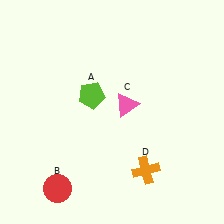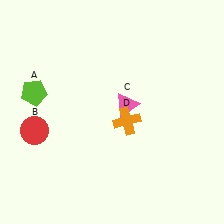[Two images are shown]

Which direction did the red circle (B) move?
The red circle (B) moved up.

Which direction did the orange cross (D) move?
The orange cross (D) moved up.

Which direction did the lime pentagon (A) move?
The lime pentagon (A) moved left.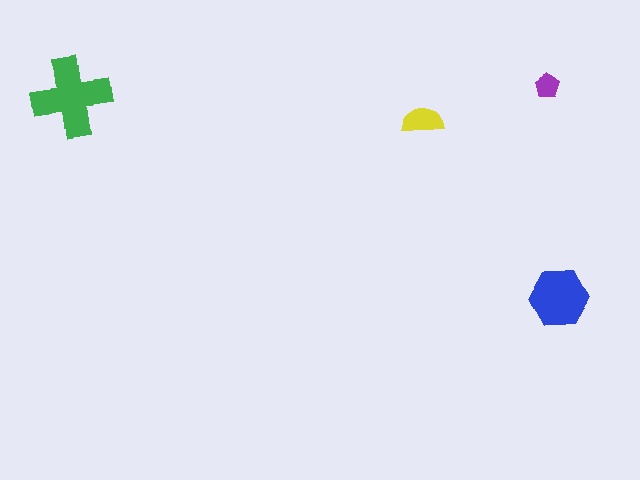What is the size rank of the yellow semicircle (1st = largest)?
3rd.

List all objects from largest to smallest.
The green cross, the blue hexagon, the yellow semicircle, the purple pentagon.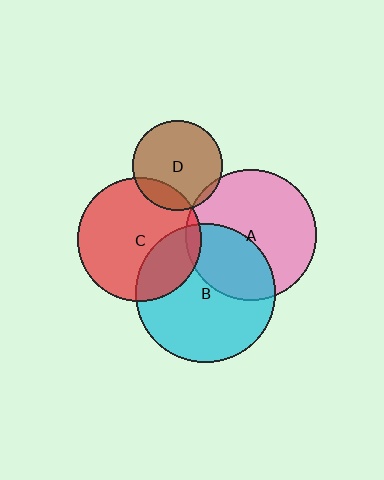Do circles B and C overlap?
Yes.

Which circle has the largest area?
Circle B (cyan).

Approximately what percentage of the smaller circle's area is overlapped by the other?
Approximately 25%.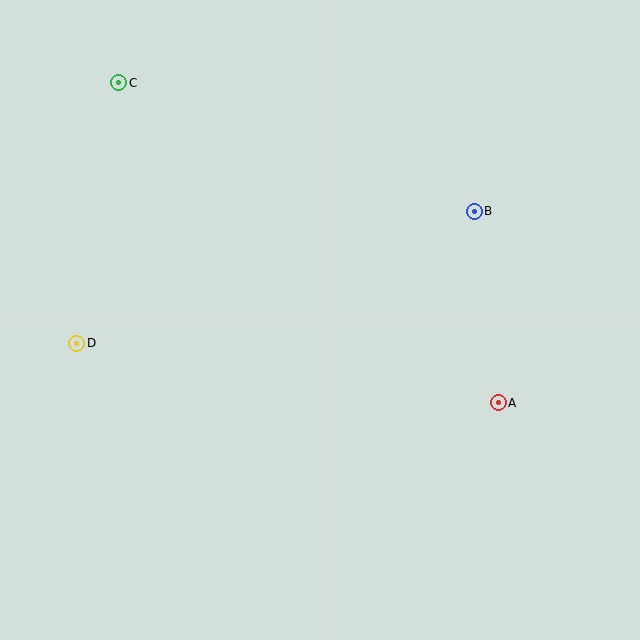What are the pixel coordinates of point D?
Point D is at (77, 343).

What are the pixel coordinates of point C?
Point C is at (119, 83).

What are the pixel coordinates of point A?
Point A is at (498, 403).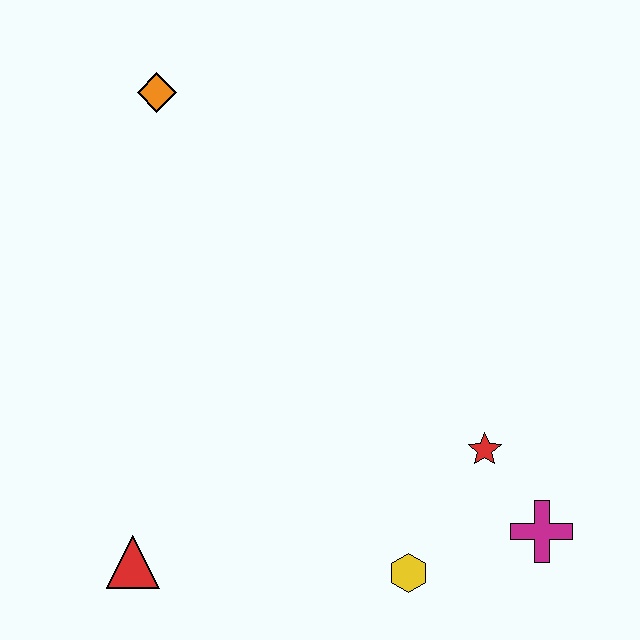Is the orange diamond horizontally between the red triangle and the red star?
Yes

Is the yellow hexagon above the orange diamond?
No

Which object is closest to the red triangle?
The yellow hexagon is closest to the red triangle.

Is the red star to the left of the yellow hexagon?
No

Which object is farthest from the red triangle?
The orange diamond is farthest from the red triangle.